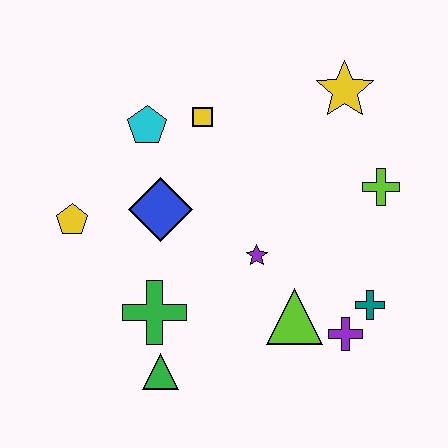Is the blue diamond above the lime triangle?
Yes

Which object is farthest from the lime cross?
The yellow pentagon is farthest from the lime cross.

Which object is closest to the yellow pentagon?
The blue diamond is closest to the yellow pentagon.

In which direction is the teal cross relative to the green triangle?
The teal cross is to the right of the green triangle.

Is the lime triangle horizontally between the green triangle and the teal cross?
Yes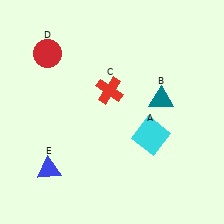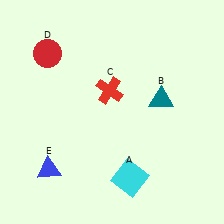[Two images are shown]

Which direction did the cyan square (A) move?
The cyan square (A) moved down.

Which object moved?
The cyan square (A) moved down.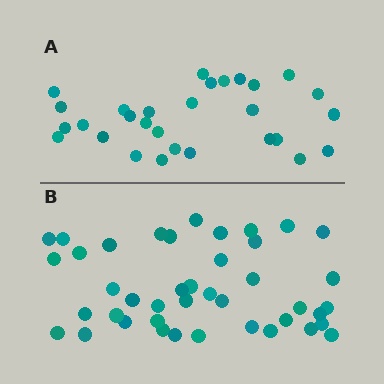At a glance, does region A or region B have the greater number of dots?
Region B (the bottom region) has more dots.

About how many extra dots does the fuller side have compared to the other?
Region B has approximately 15 more dots than region A.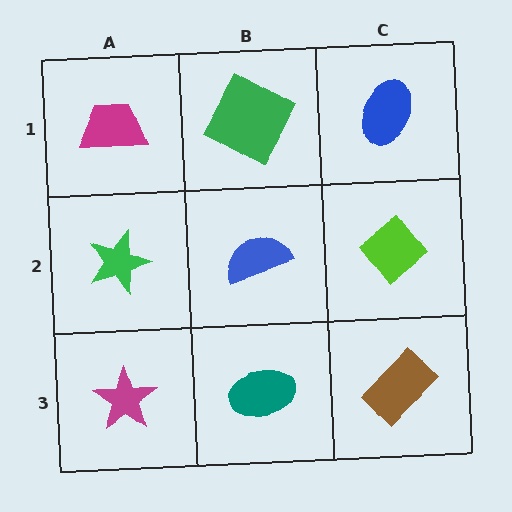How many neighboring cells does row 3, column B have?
3.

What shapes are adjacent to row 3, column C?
A lime diamond (row 2, column C), a teal ellipse (row 3, column B).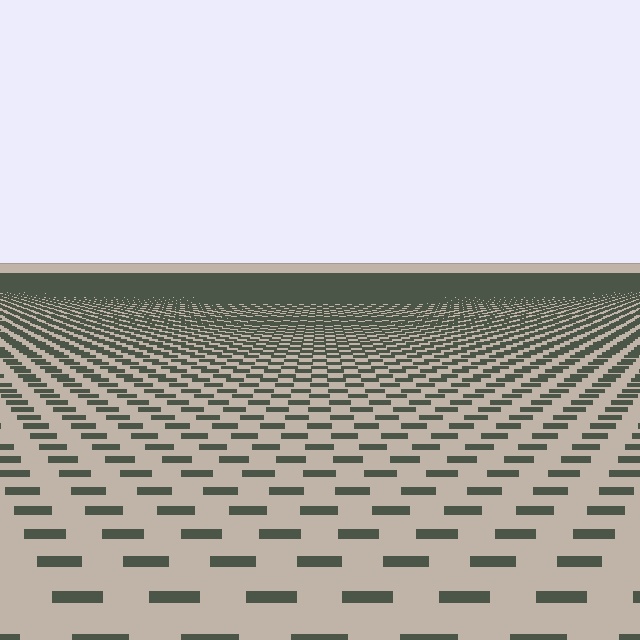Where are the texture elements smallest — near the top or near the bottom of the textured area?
Near the top.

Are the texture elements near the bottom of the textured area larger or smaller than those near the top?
Larger. Near the bottom, elements are closer to the viewer and appear at a bigger on-screen size.